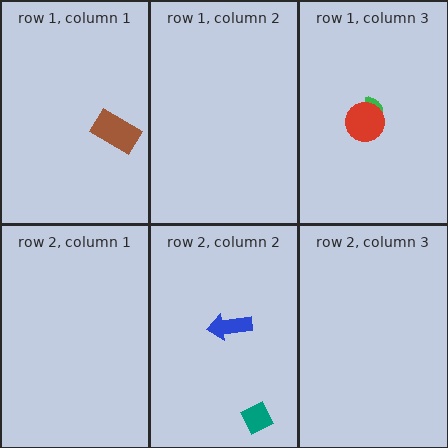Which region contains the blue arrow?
The row 2, column 2 region.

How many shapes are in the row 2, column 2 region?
2.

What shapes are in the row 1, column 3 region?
The green semicircle, the red circle.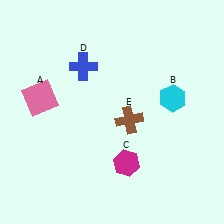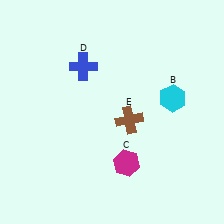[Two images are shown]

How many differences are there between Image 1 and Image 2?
There is 1 difference between the two images.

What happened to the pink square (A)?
The pink square (A) was removed in Image 2. It was in the top-left area of Image 1.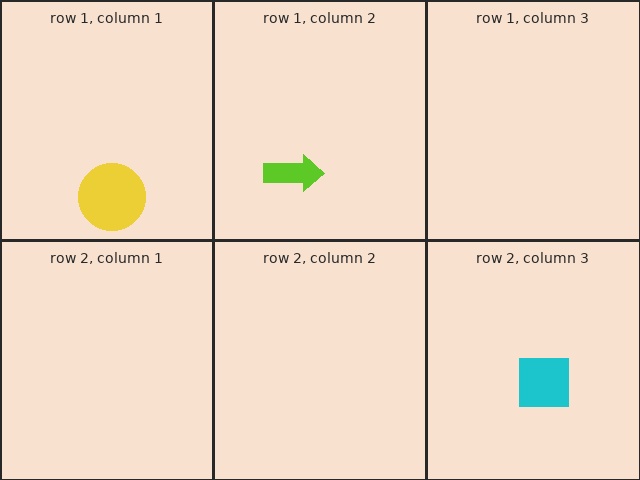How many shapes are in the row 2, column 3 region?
1.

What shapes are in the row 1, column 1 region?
The yellow circle.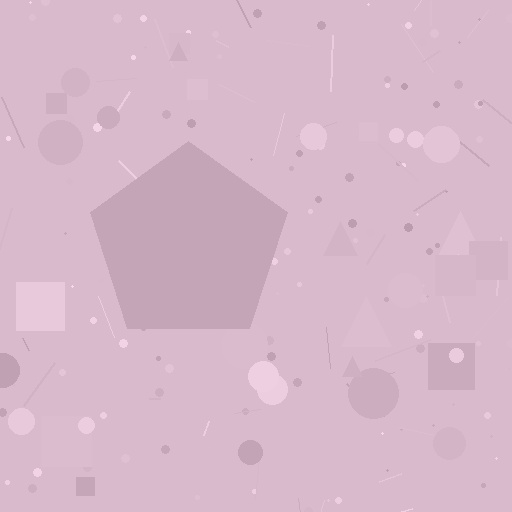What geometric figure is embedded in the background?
A pentagon is embedded in the background.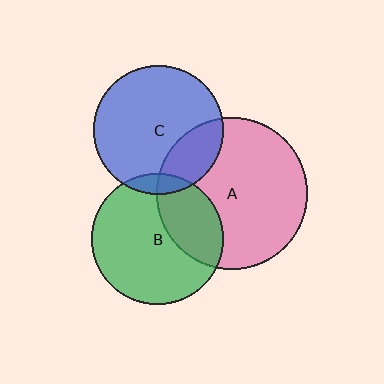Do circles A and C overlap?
Yes.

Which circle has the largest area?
Circle A (pink).